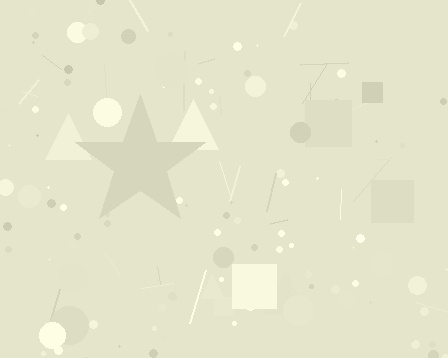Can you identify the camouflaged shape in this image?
The camouflaged shape is a star.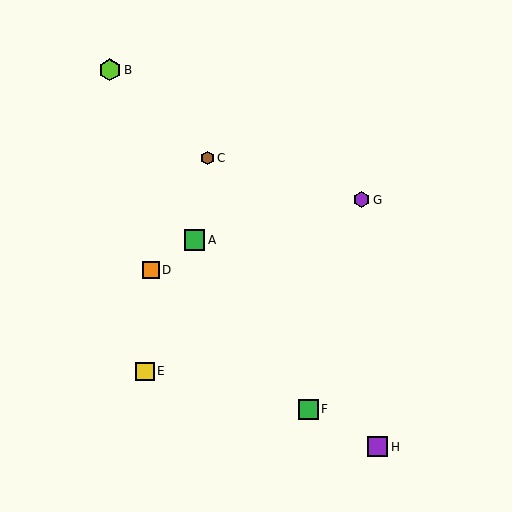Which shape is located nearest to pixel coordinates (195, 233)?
The green square (labeled A) at (195, 240) is nearest to that location.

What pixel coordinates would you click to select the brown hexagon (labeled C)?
Click at (208, 158) to select the brown hexagon C.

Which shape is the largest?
The lime hexagon (labeled B) is the largest.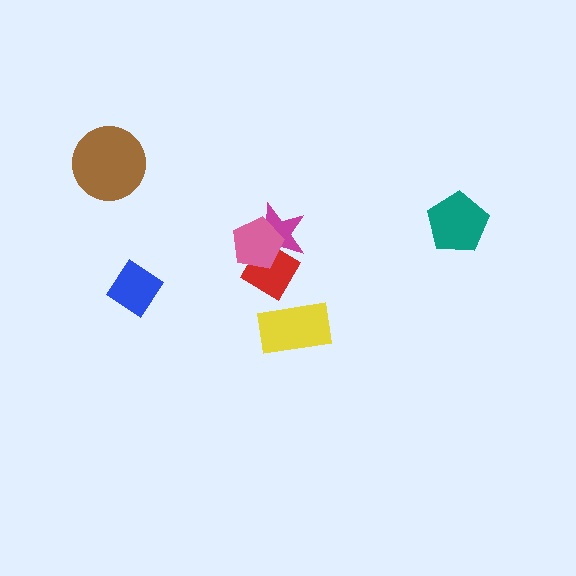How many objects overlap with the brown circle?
0 objects overlap with the brown circle.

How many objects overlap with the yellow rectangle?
0 objects overlap with the yellow rectangle.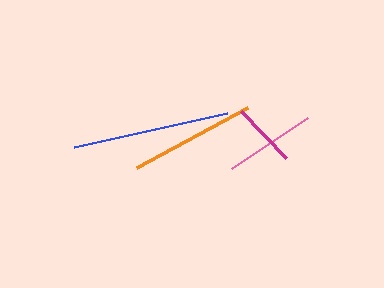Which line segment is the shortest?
The magenta line is the shortest at approximately 65 pixels.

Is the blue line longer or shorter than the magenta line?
The blue line is longer than the magenta line.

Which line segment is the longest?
The blue line is the longest at approximately 157 pixels.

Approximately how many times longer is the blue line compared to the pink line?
The blue line is approximately 1.7 times the length of the pink line.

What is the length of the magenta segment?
The magenta segment is approximately 65 pixels long.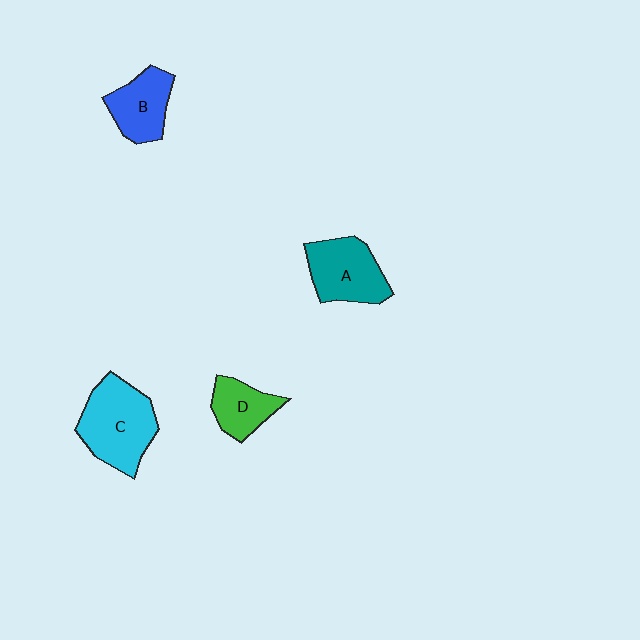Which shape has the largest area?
Shape C (cyan).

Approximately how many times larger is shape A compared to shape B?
Approximately 1.2 times.